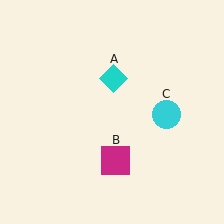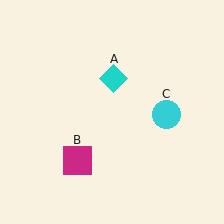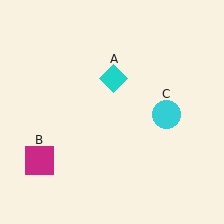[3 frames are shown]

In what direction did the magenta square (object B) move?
The magenta square (object B) moved left.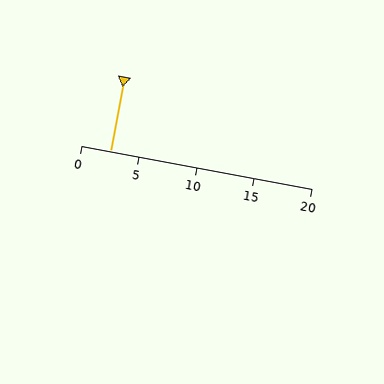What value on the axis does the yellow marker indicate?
The marker indicates approximately 2.5.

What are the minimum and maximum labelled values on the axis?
The axis runs from 0 to 20.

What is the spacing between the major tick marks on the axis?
The major ticks are spaced 5 apart.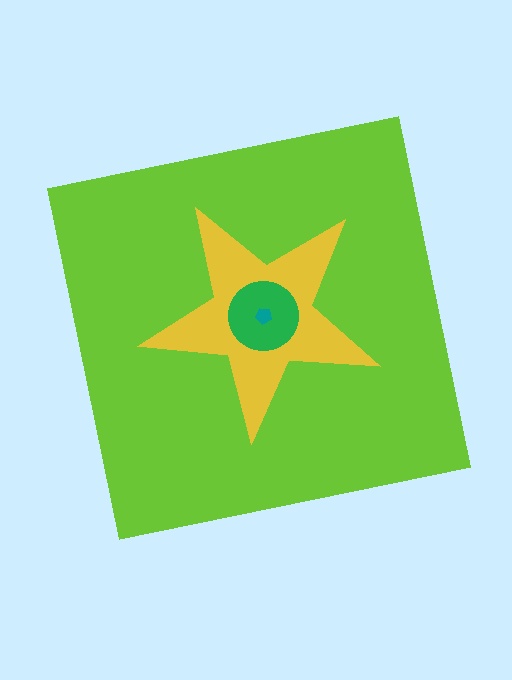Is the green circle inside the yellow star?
Yes.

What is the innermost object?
The teal pentagon.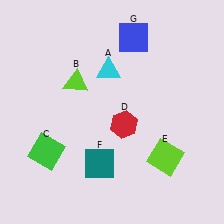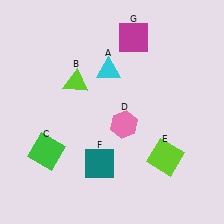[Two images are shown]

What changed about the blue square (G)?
In Image 1, G is blue. In Image 2, it changed to magenta.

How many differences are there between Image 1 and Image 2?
There are 2 differences between the two images.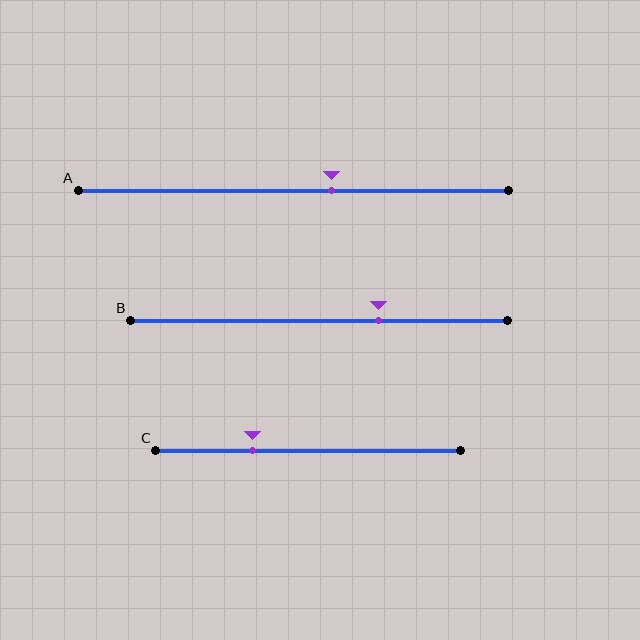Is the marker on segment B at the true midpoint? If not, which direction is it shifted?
No, the marker on segment B is shifted to the right by about 16% of the segment length.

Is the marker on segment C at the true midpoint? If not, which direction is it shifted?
No, the marker on segment C is shifted to the left by about 18% of the segment length.